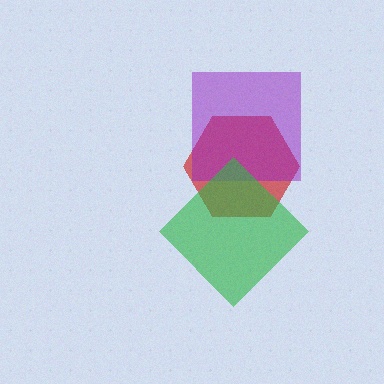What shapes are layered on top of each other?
The layered shapes are: a red hexagon, a purple square, a green diamond.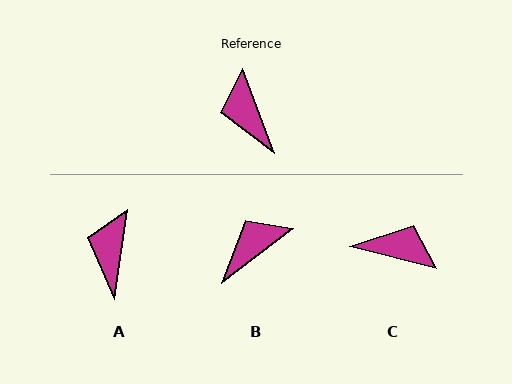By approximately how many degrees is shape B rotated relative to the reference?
Approximately 73 degrees clockwise.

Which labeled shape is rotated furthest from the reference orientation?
C, about 125 degrees away.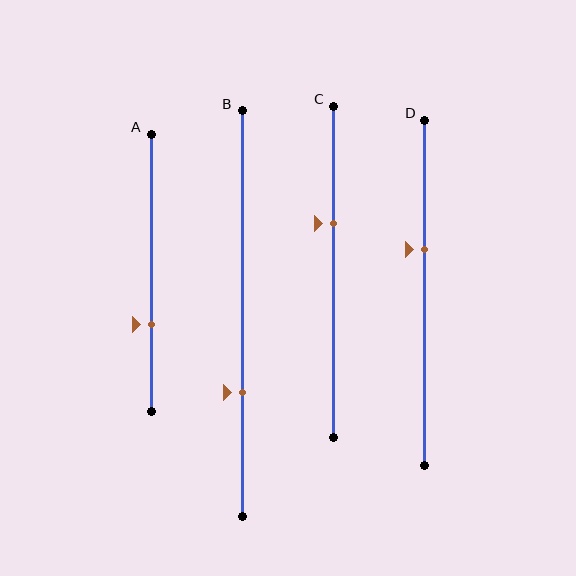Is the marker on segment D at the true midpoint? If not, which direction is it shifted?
No, the marker on segment D is shifted upward by about 13% of the segment length.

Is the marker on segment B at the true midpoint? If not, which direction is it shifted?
No, the marker on segment B is shifted downward by about 20% of the segment length.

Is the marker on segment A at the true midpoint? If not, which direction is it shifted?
No, the marker on segment A is shifted downward by about 19% of the segment length.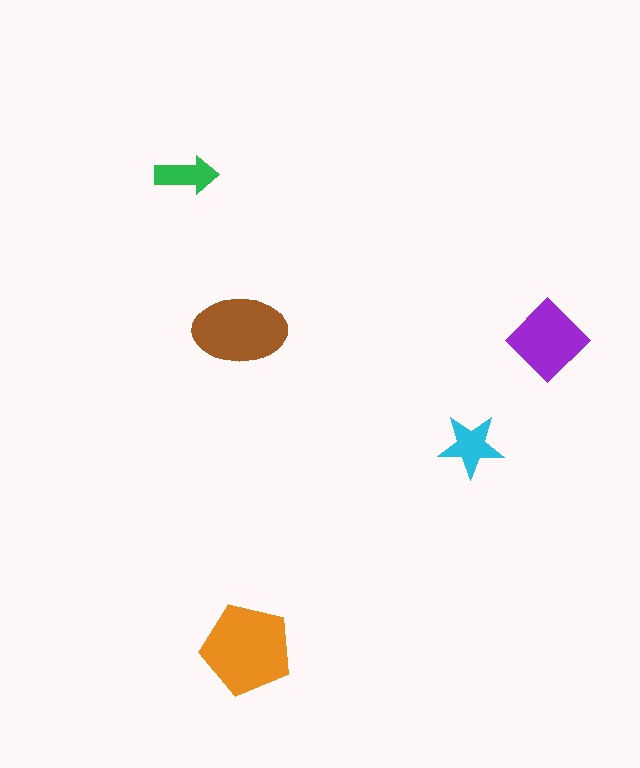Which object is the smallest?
The green arrow.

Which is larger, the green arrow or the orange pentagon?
The orange pentagon.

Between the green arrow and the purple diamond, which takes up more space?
The purple diamond.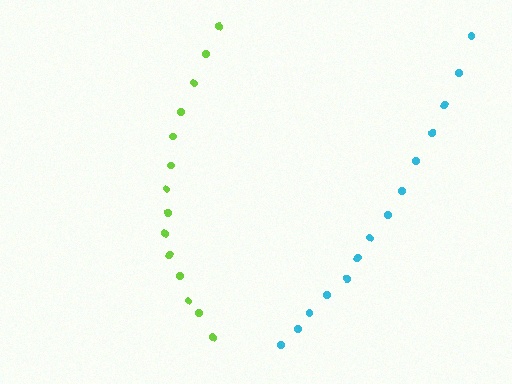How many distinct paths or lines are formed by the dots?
There are 2 distinct paths.